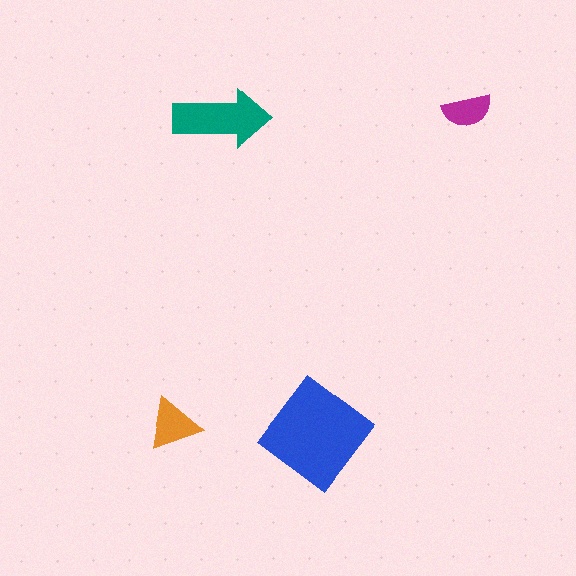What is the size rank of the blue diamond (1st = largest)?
1st.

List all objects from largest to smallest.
The blue diamond, the teal arrow, the orange triangle, the magenta semicircle.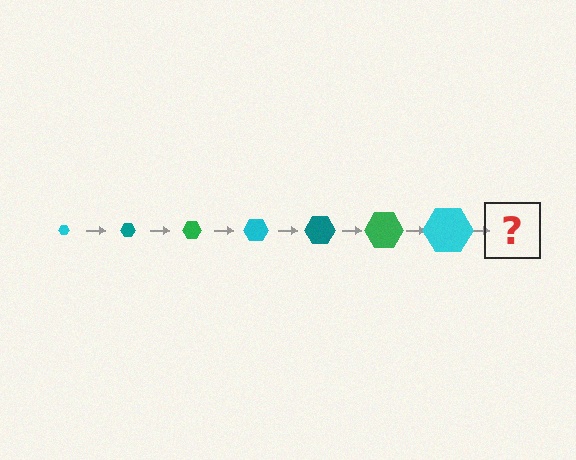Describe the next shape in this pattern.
It should be a teal hexagon, larger than the previous one.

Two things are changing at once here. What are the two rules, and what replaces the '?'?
The two rules are that the hexagon grows larger each step and the color cycles through cyan, teal, and green. The '?' should be a teal hexagon, larger than the previous one.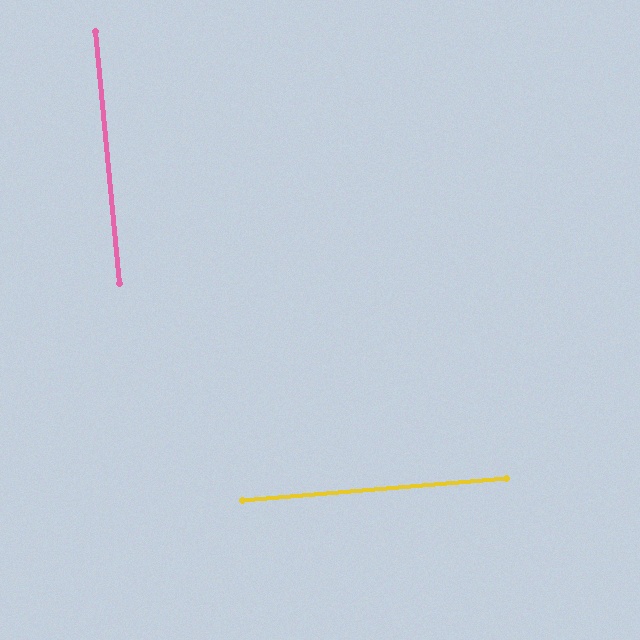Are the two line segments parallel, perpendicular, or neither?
Perpendicular — they meet at approximately 89°.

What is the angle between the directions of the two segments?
Approximately 89 degrees.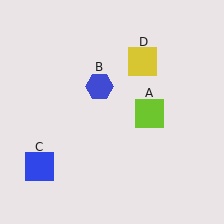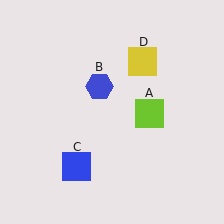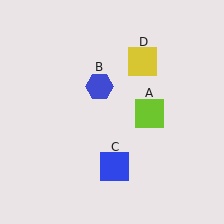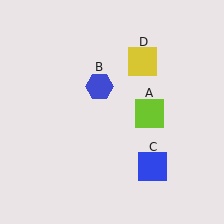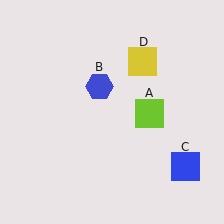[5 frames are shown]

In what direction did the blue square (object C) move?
The blue square (object C) moved right.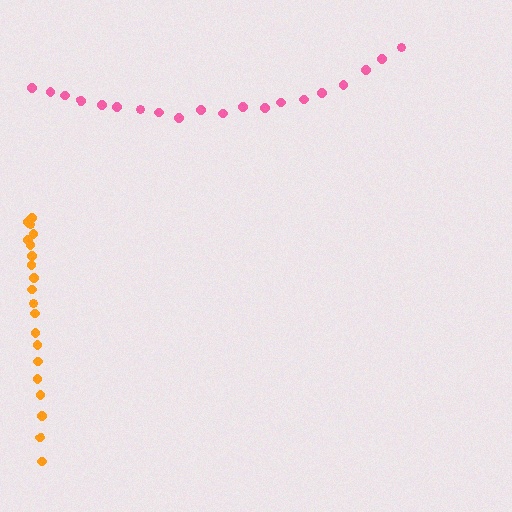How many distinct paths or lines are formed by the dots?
There are 2 distinct paths.